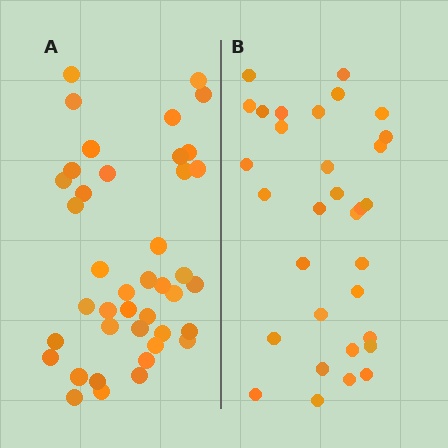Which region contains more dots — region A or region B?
Region A (the left region) has more dots.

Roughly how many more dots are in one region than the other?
Region A has roughly 8 or so more dots than region B.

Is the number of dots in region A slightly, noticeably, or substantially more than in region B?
Region A has noticeably more, but not dramatically so. The ratio is roughly 1.3 to 1.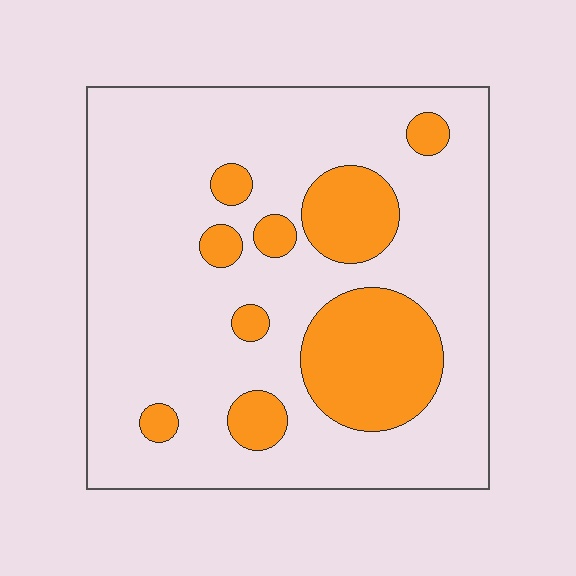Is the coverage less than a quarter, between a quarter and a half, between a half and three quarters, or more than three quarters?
Less than a quarter.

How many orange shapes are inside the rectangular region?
9.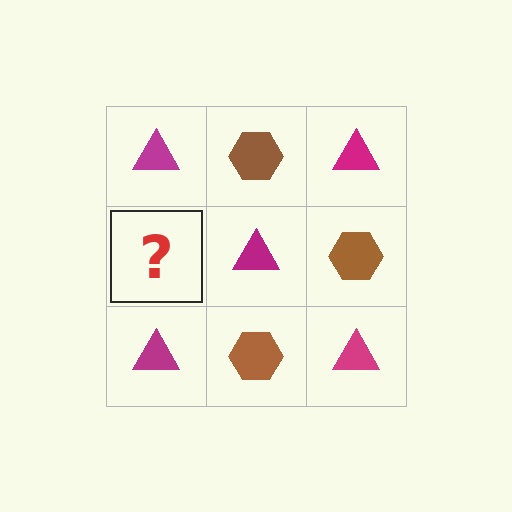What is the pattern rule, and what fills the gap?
The rule is that it alternates magenta triangle and brown hexagon in a checkerboard pattern. The gap should be filled with a brown hexagon.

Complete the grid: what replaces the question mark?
The question mark should be replaced with a brown hexagon.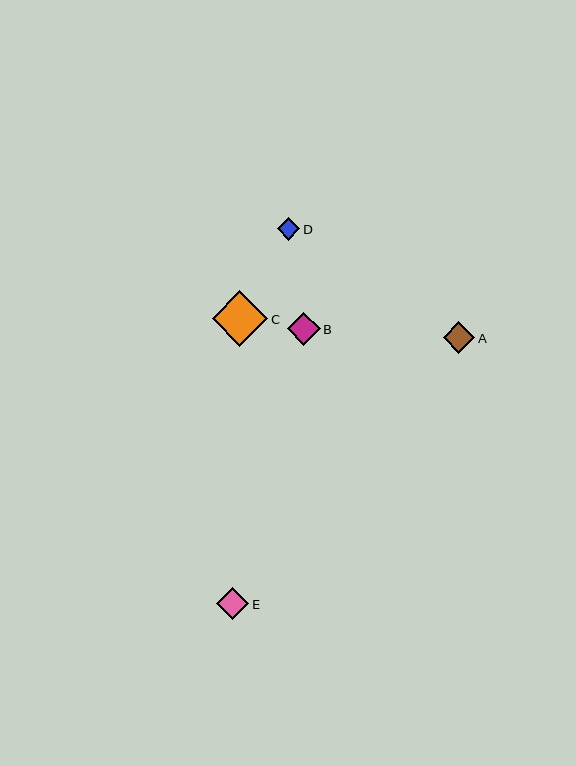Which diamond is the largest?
Diamond C is the largest with a size of approximately 56 pixels.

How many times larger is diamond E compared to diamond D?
Diamond E is approximately 1.4 times the size of diamond D.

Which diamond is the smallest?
Diamond D is the smallest with a size of approximately 23 pixels.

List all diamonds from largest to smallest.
From largest to smallest: C, B, E, A, D.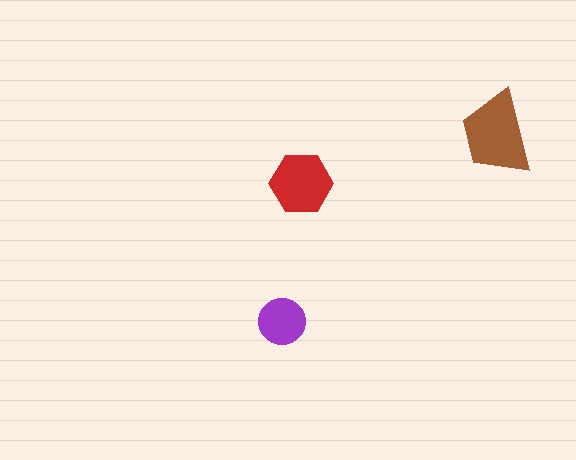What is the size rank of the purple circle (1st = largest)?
3rd.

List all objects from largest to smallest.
The brown trapezoid, the red hexagon, the purple circle.